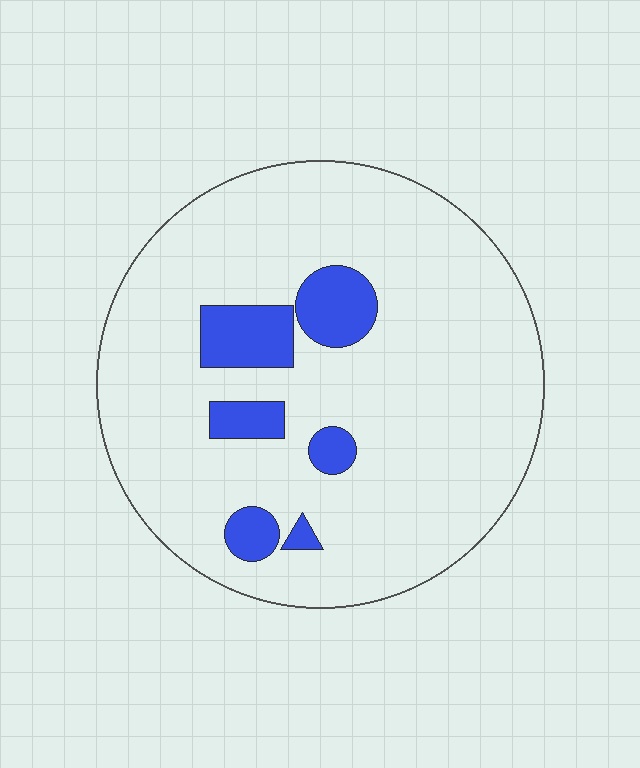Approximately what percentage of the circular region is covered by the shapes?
Approximately 10%.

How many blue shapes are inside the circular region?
6.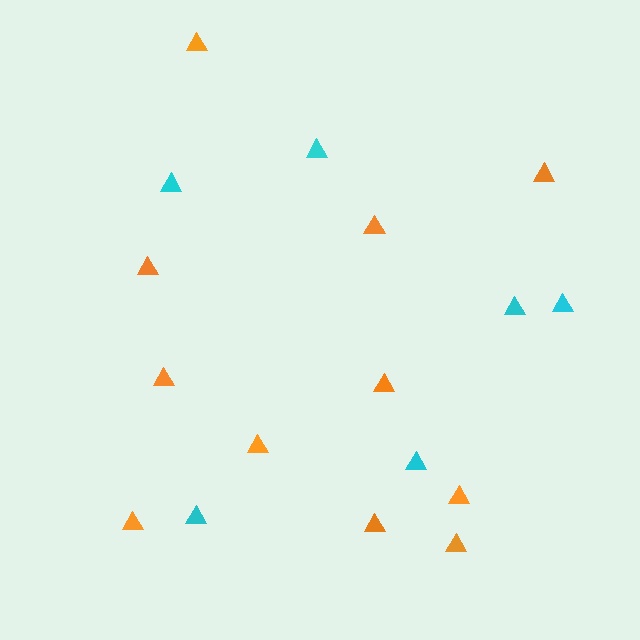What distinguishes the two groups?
There are 2 groups: one group of orange triangles (11) and one group of cyan triangles (6).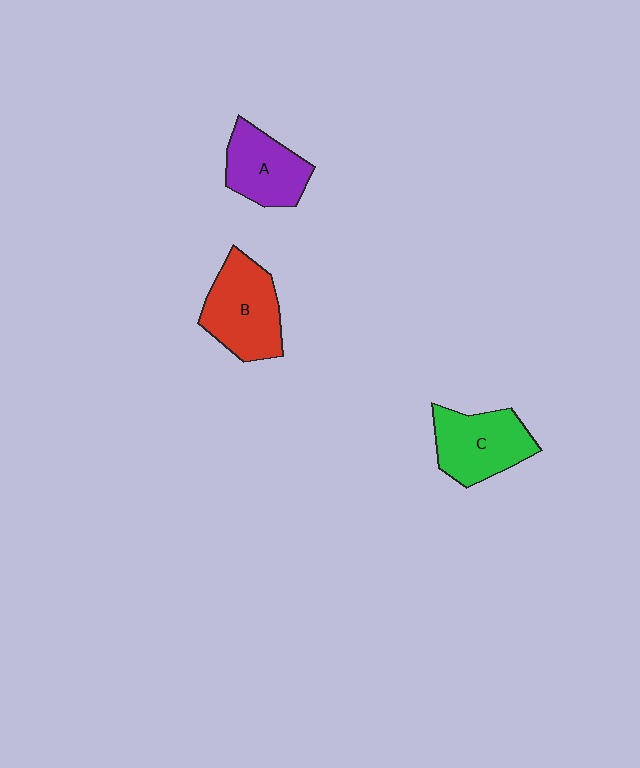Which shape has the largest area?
Shape B (red).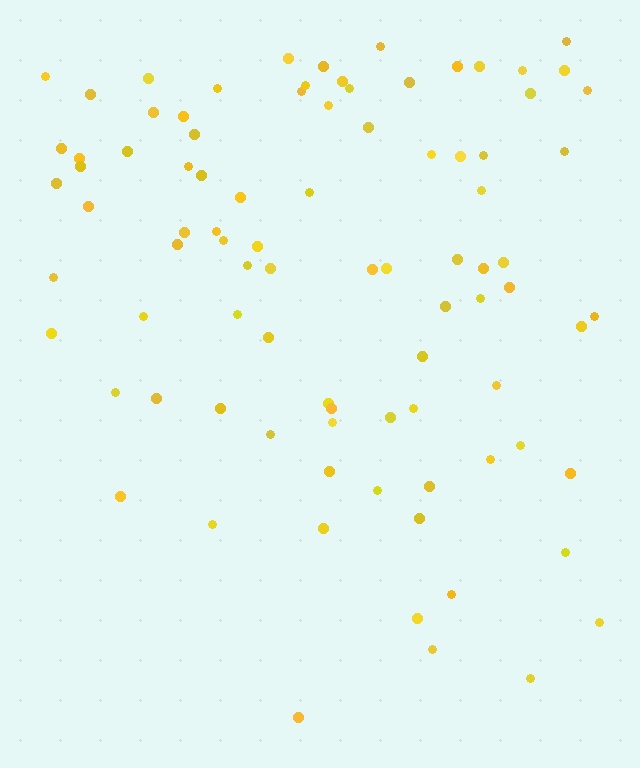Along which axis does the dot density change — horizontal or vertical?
Vertical.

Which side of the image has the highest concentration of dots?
The top.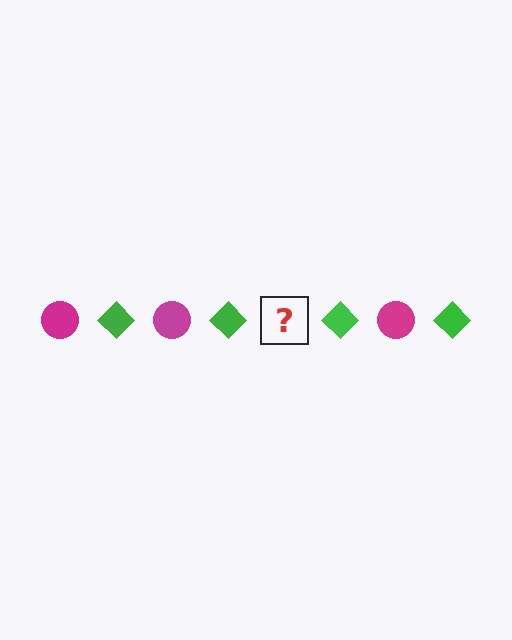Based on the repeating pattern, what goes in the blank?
The blank should be a magenta circle.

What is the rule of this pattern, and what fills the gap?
The rule is that the pattern alternates between magenta circle and green diamond. The gap should be filled with a magenta circle.